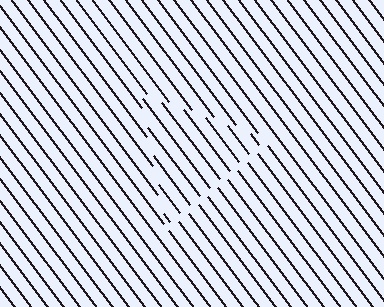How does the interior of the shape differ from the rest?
The interior of the shape contains the same grating, shifted by half a period — the contour is defined by the phase discontinuity where line-ends from the inner and outer gratings abut.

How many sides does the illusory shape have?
3 sides — the line-ends trace a triangle.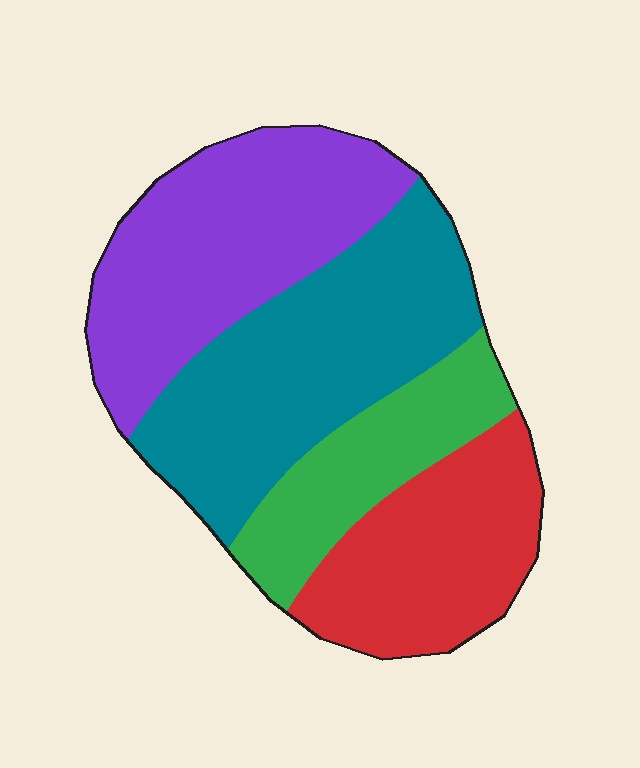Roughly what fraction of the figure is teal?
Teal takes up about one third (1/3) of the figure.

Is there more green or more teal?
Teal.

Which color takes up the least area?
Green, at roughly 15%.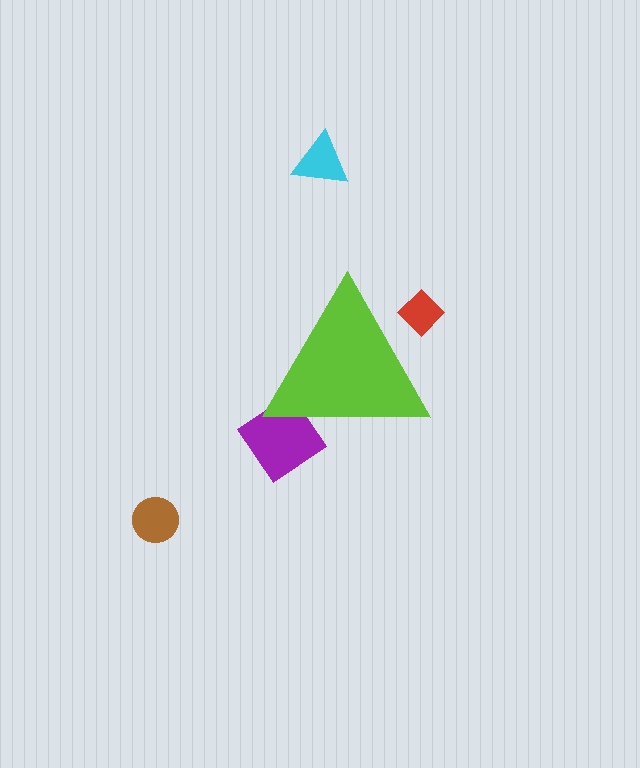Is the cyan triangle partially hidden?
No, the cyan triangle is fully visible.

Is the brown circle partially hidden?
No, the brown circle is fully visible.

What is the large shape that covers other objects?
A lime triangle.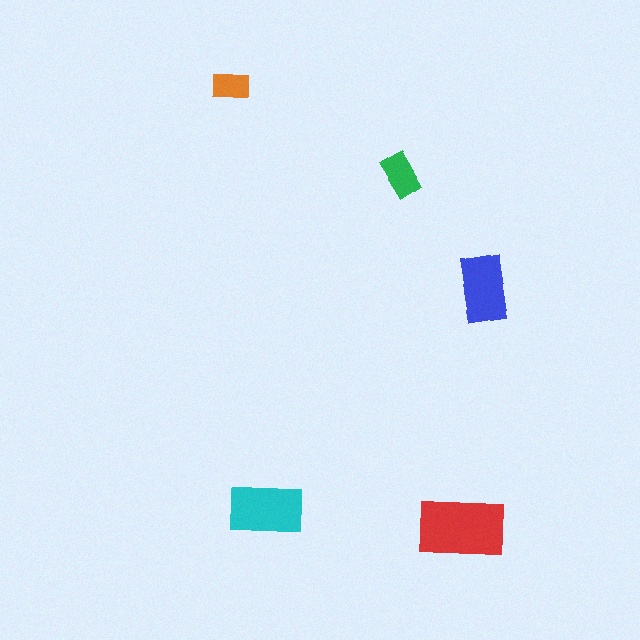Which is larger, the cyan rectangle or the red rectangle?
The red one.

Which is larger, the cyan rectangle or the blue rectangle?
The cyan one.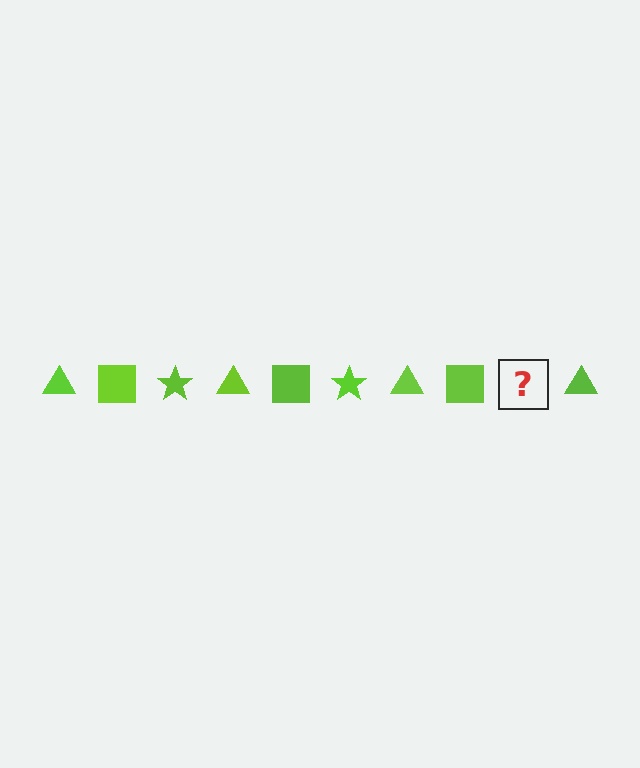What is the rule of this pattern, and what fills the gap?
The rule is that the pattern cycles through triangle, square, star shapes in lime. The gap should be filled with a lime star.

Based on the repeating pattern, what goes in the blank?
The blank should be a lime star.